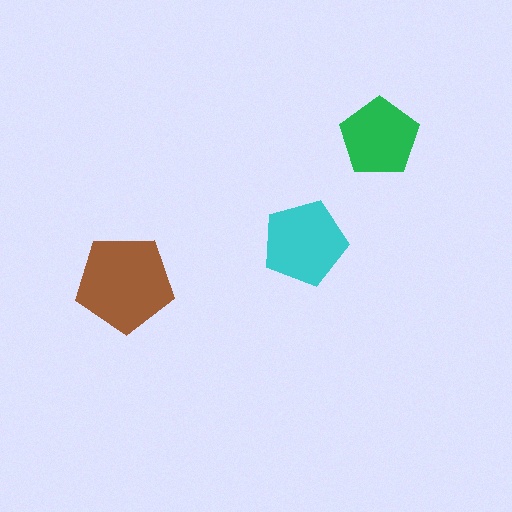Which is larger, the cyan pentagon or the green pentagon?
The cyan one.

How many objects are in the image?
There are 3 objects in the image.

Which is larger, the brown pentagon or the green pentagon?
The brown one.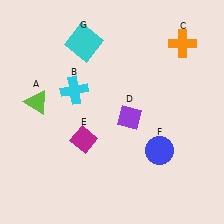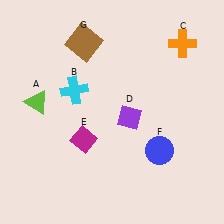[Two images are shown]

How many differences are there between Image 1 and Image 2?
There is 1 difference between the two images.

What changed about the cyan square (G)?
In Image 1, G is cyan. In Image 2, it changed to brown.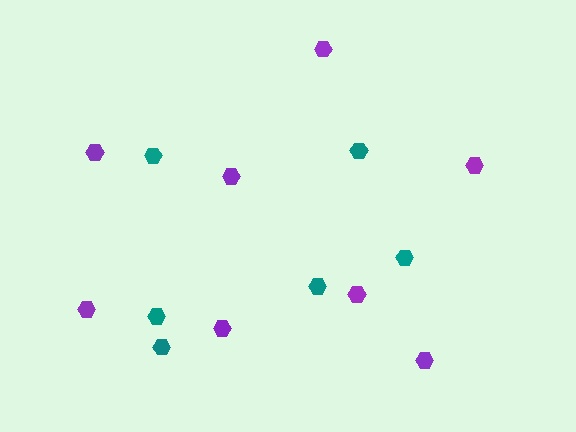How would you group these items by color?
There are 2 groups: one group of purple hexagons (8) and one group of teal hexagons (6).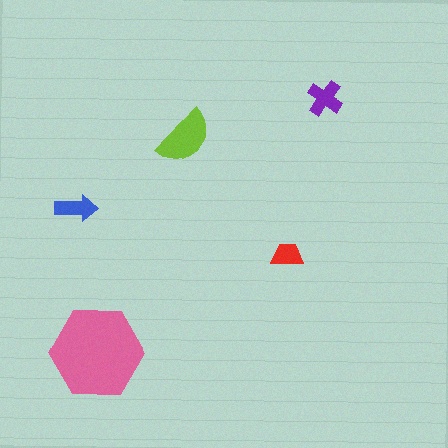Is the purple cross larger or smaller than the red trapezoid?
Larger.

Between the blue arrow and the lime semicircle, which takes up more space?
The lime semicircle.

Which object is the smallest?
The red trapezoid.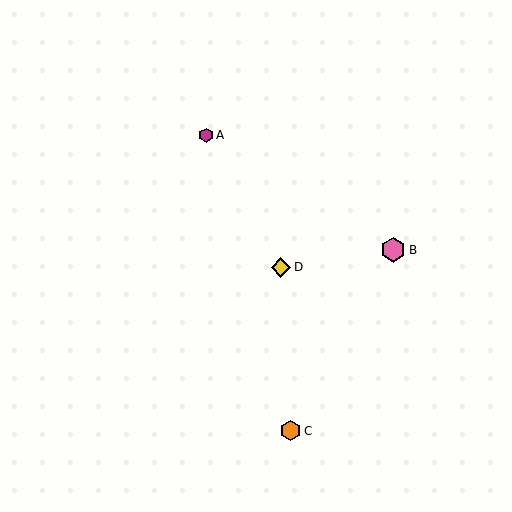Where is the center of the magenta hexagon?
The center of the magenta hexagon is at (206, 135).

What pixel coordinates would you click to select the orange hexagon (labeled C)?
Click at (290, 431) to select the orange hexagon C.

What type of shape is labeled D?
Shape D is a yellow diamond.